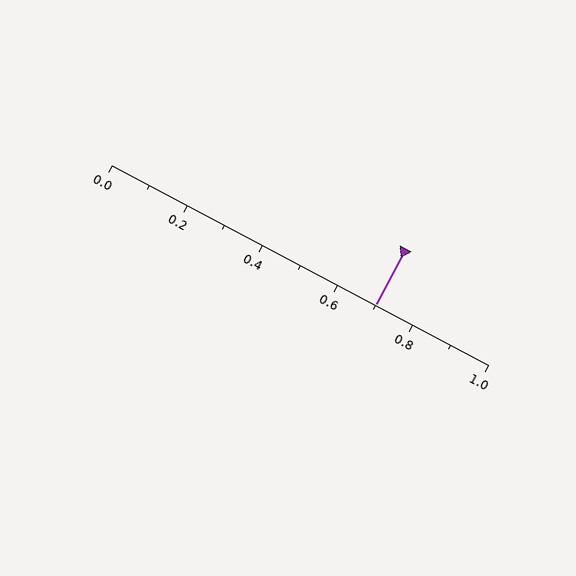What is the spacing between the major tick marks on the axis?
The major ticks are spaced 0.2 apart.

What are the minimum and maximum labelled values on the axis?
The axis runs from 0.0 to 1.0.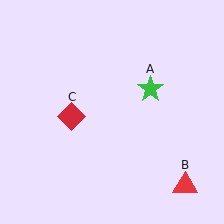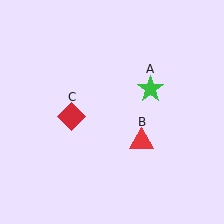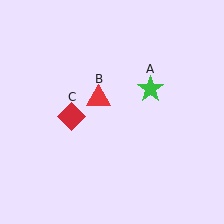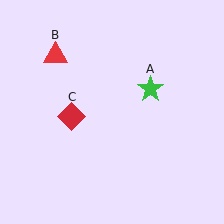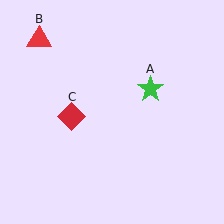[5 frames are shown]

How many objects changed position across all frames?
1 object changed position: red triangle (object B).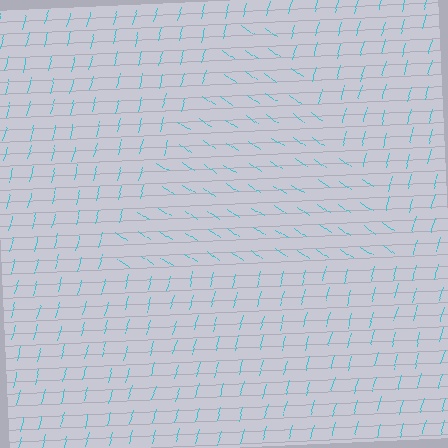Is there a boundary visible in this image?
Yes, there is a texture boundary formed by a change in line orientation.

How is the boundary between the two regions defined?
The boundary is defined purely by a change in line orientation (approximately 70 degrees difference). All lines are the same color and thickness.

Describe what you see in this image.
The image is filled with small cyan line segments. A triangle region in the image has lines oriented differently from the surrounding lines, creating a visible texture boundary.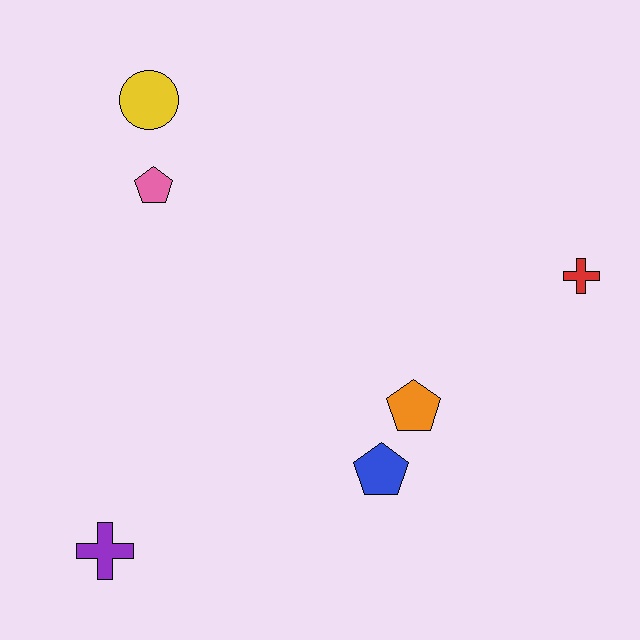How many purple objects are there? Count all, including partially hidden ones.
There is 1 purple object.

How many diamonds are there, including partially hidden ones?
There are no diamonds.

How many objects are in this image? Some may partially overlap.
There are 6 objects.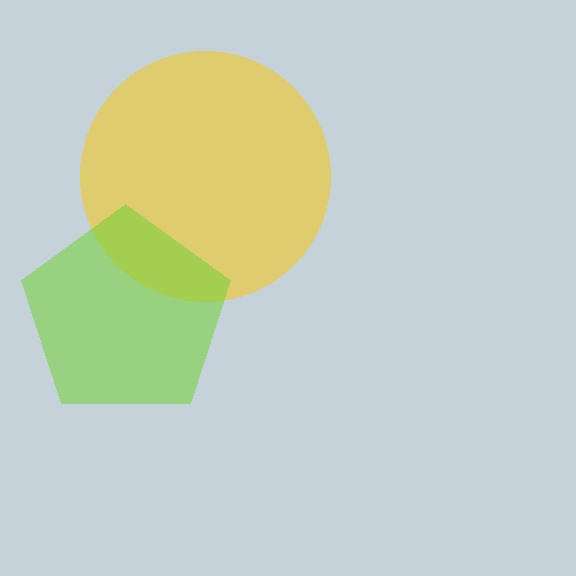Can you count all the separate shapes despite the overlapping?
Yes, there are 2 separate shapes.